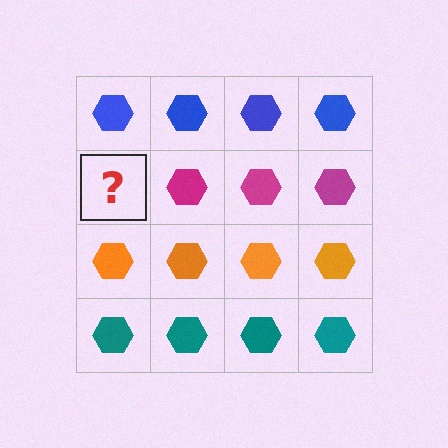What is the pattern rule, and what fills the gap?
The rule is that each row has a consistent color. The gap should be filled with a magenta hexagon.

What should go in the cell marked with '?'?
The missing cell should contain a magenta hexagon.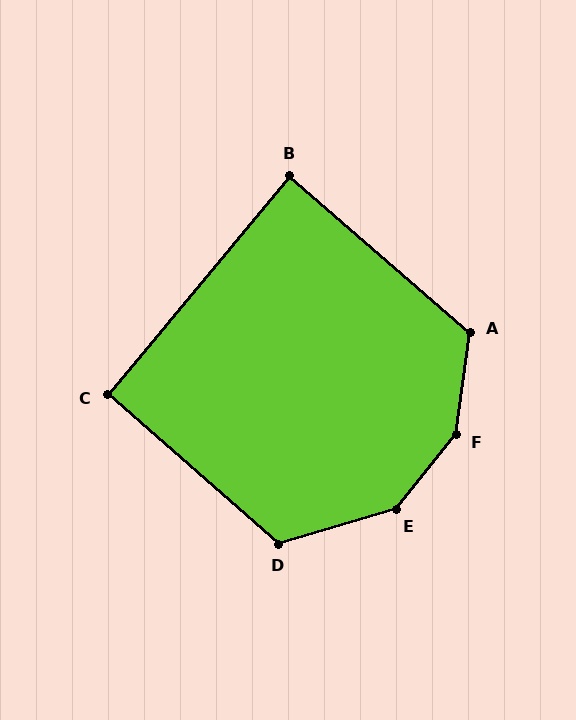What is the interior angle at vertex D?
Approximately 122 degrees (obtuse).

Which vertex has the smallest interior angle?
B, at approximately 89 degrees.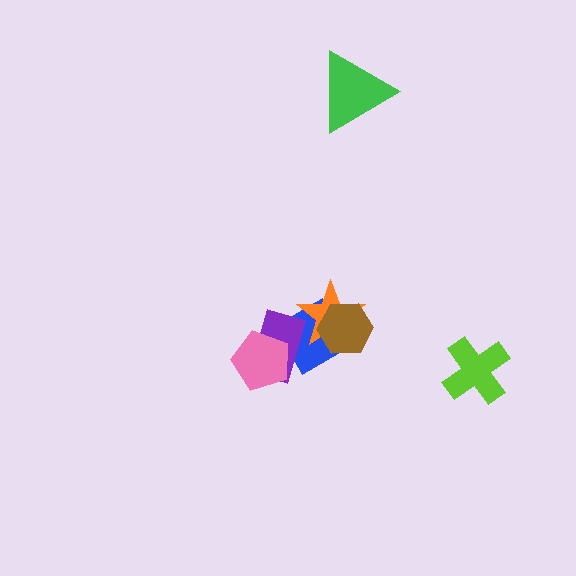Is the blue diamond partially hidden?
Yes, it is partially covered by another shape.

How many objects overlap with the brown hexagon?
2 objects overlap with the brown hexagon.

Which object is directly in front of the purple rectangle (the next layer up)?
The orange star is directly in front of the purple rectangle.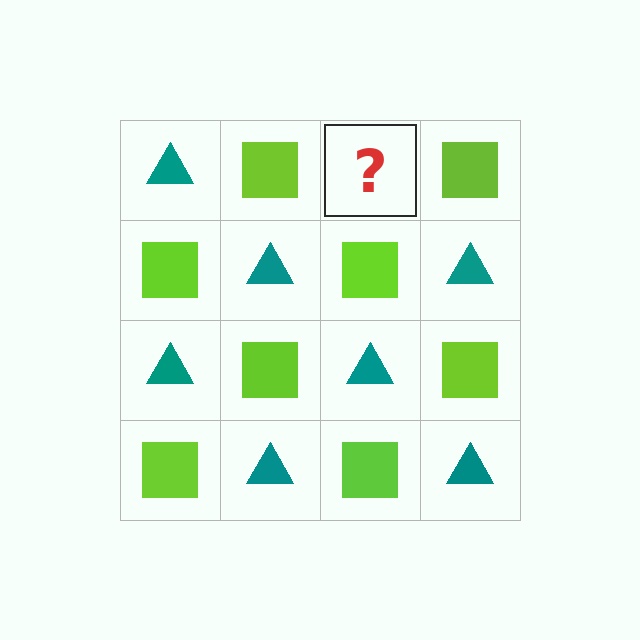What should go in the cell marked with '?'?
The missing cell should contain a teal triangle.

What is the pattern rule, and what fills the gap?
The rule is that it alternates teal triangle and lime square in a checkerboard pattern. The gap should be filled with a teal triangle.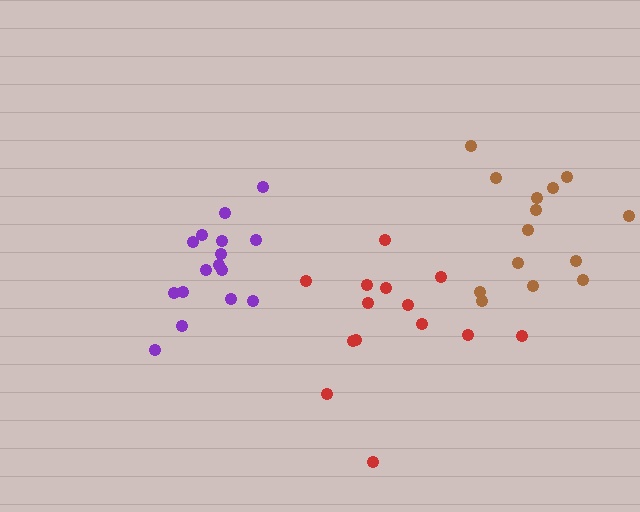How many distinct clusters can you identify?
There are 3 distinct clusters.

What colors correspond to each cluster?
The clusters are colored: purple, brown, red.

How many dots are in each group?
Group 1: 16 dots, Group 2: 14 dots, Group 3: 14 dots (44 total).